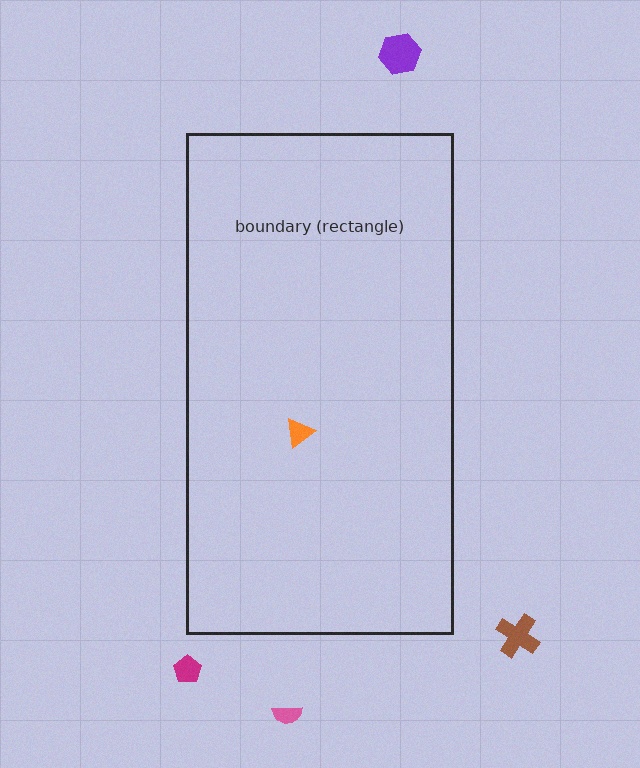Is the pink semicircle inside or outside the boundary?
Outside.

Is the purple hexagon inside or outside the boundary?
Outside.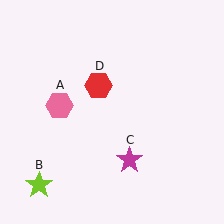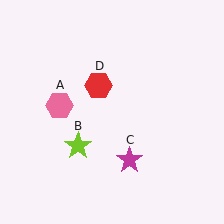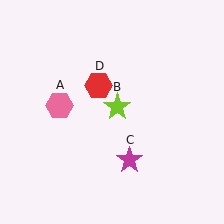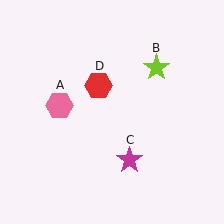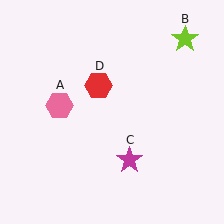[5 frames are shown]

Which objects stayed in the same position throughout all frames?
Pink hexagon (object A) and magenta star (object C) and red hexagon (object D) remained stationary.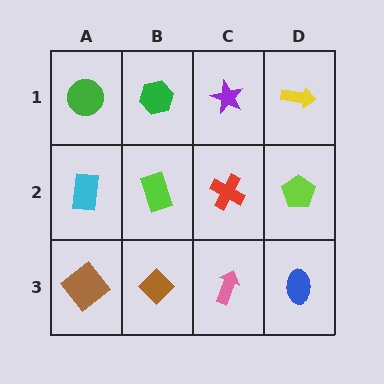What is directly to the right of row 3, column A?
A brown diamond.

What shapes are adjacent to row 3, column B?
A lime rectangle (row 2, column B), a brown diamond (row 3, column A), a pink arrow (row 3, column C).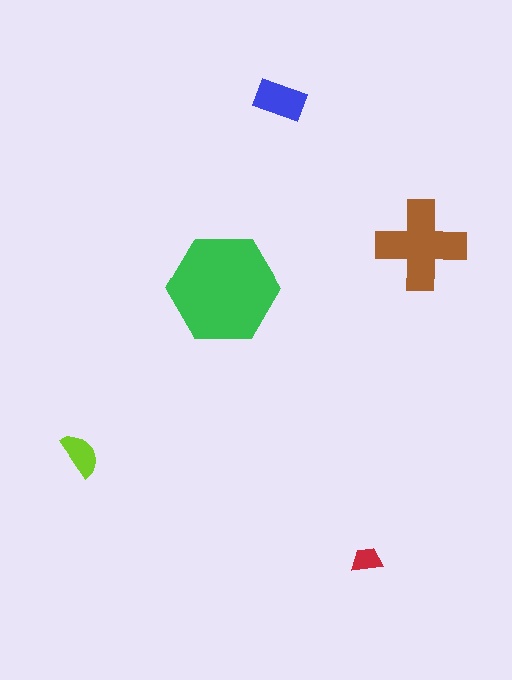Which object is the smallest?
The red trapezoid.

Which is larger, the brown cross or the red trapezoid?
The brown cross.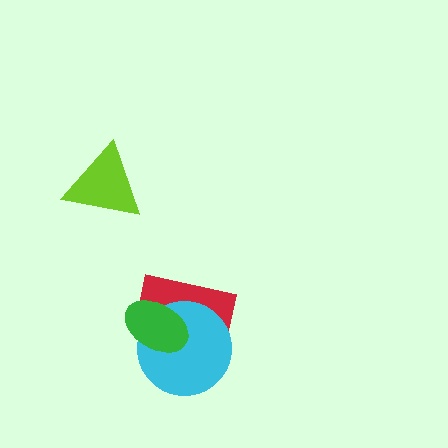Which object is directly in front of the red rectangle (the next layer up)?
The cyan circle is directly in front of the red rectangle.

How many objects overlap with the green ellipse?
2 objects overlap with the green ellipse.